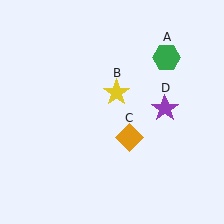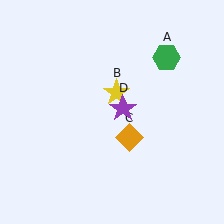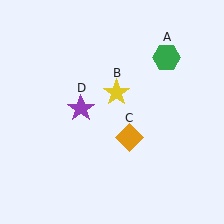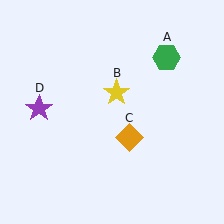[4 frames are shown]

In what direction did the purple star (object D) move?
The purple star (object D) moved left.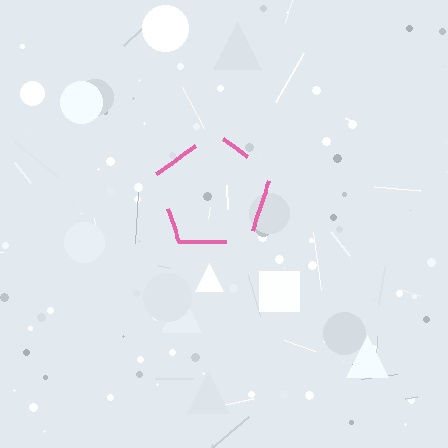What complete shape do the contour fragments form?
The contour fragments form a pentagon.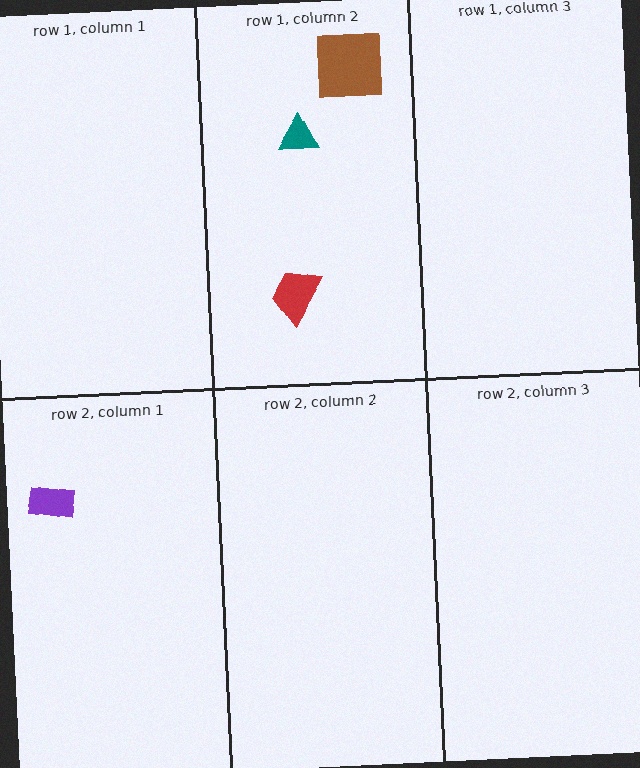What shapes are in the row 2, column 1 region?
The purple rectangle.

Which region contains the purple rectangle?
The row 2, column 1 region.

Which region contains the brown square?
The row 1, column 2 region.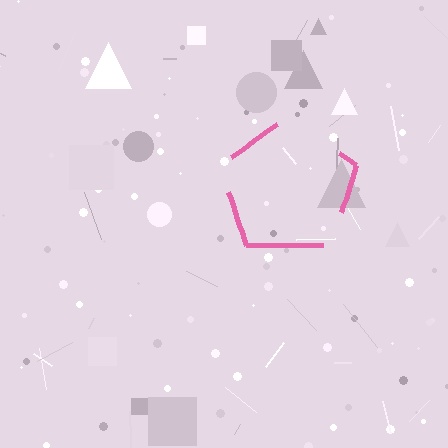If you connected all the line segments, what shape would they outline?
They would outline a pentagon.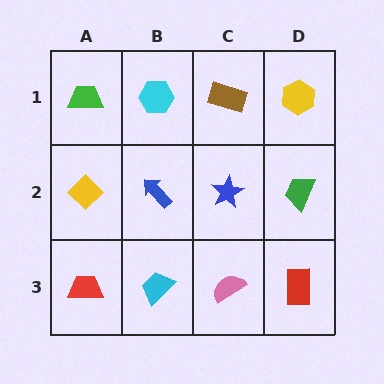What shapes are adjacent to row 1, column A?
A yellow diamond (row 2, column A), a cyan hexagon (row 1, column B).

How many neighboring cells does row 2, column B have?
4.